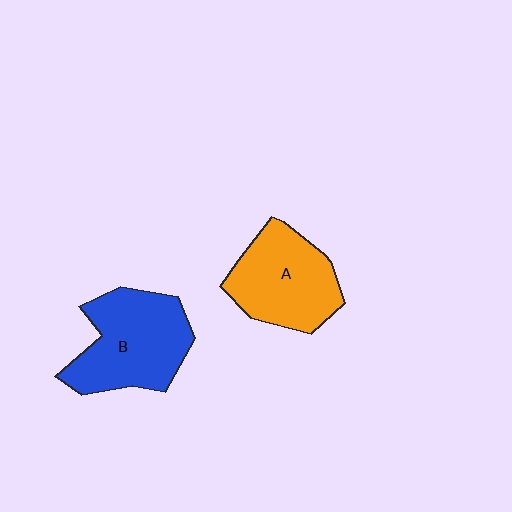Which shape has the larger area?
Shape B (blue).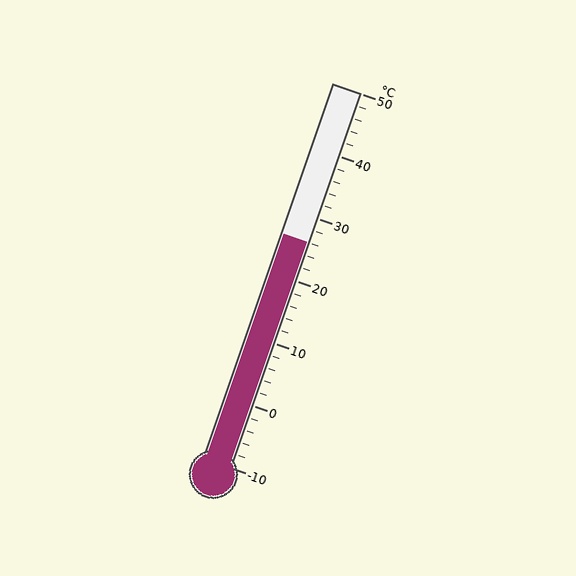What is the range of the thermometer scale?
The thermometer scale ranges from -10°C to 50°C.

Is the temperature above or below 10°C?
The temperature is above 10°C.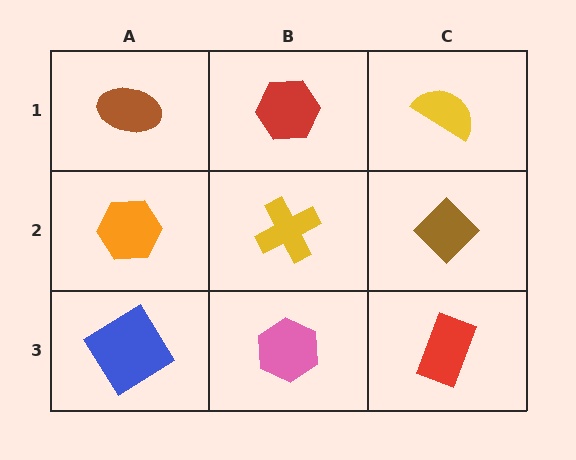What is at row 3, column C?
A red rectangle.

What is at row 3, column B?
A pink hexagon.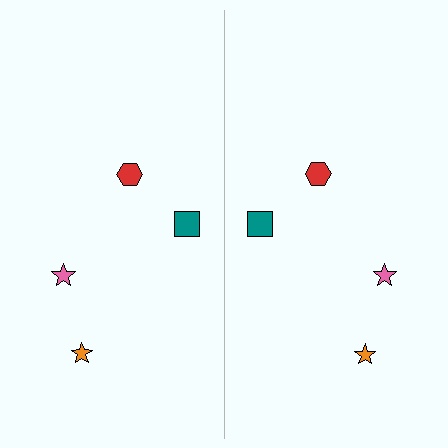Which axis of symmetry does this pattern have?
The pattern has a vertical axis of symmetry running through the center of the image.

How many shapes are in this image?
There are 8 shapes in this image.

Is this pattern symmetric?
Yes, this pattern has bilateral (reflection) symmetry.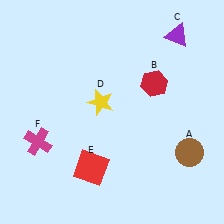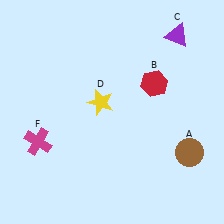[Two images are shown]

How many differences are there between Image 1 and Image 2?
There is 1 difference between the two images.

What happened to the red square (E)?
The red square (E) was removed in Image 2. It was in the bottom-left area of Image 1.